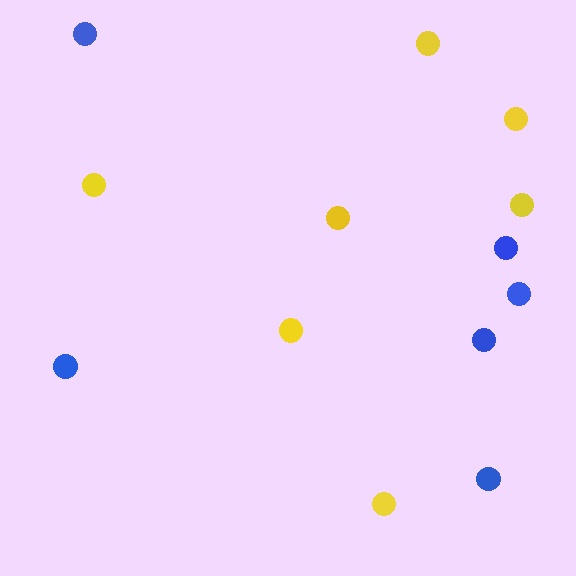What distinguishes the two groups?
There are 2 groups: one group of blue circles (6) and one group of yellow circles (7).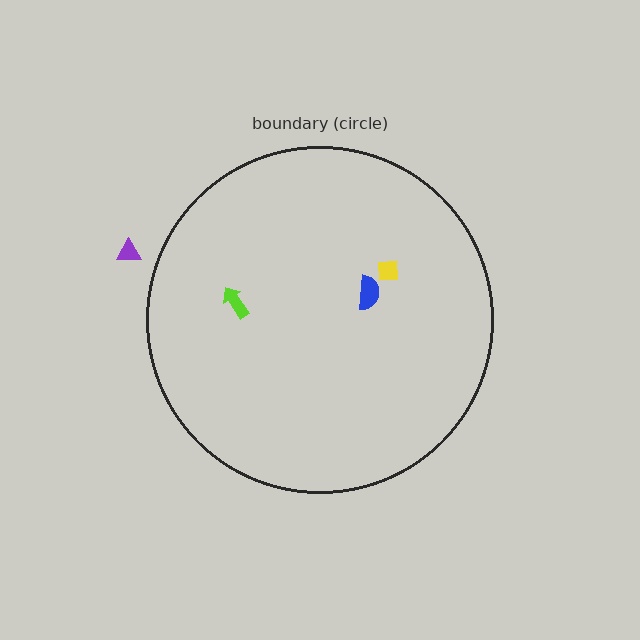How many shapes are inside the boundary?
3 inside, 1 outside.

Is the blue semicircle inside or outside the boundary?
Inside.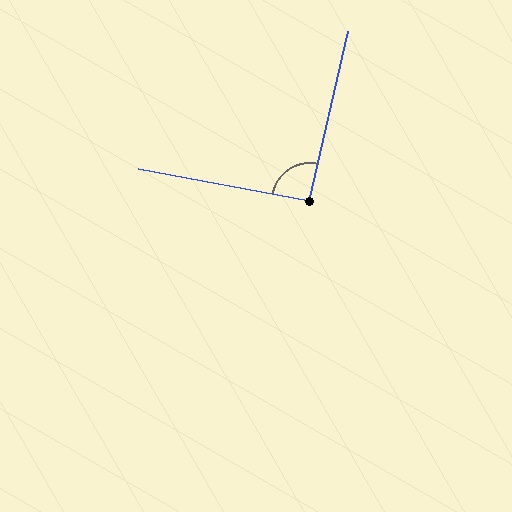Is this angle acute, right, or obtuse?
It is approximately a right angle.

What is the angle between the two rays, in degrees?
Approximately 93 degrees.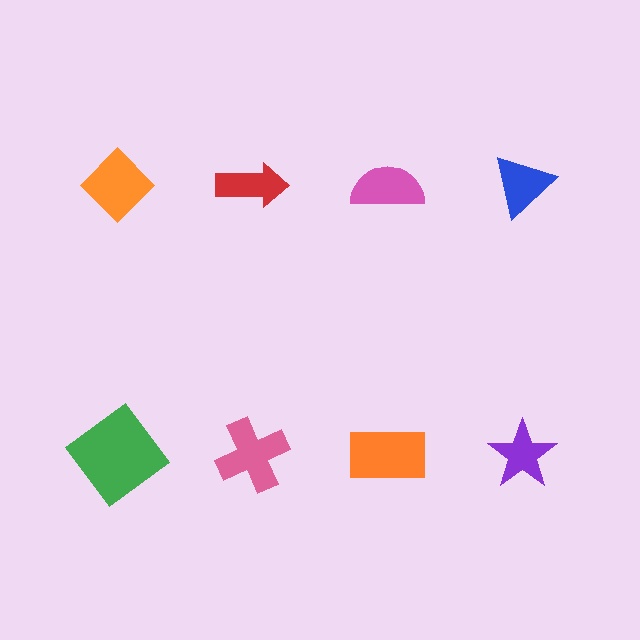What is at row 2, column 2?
A pink cross.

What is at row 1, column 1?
An orange diamond.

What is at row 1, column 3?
A pink semicircle.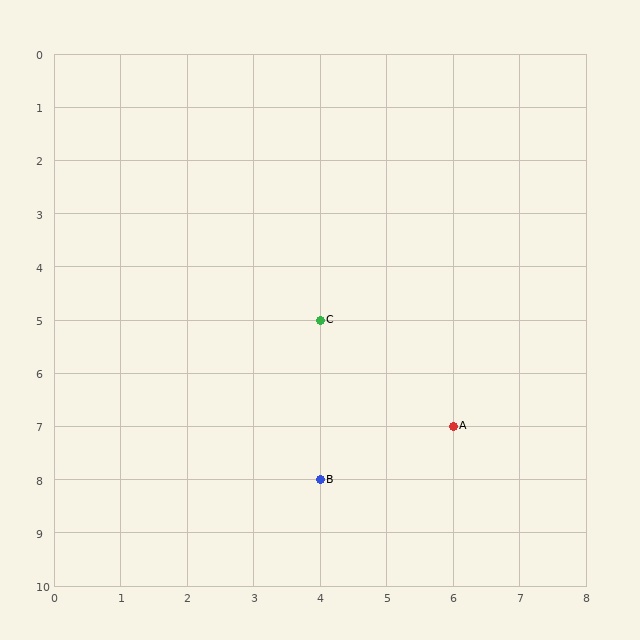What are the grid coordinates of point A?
Point A is at grid coordinates (6, 7).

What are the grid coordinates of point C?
Point C is at grid coordinates (4, 5).